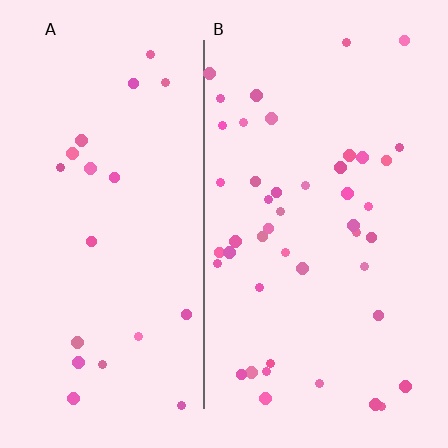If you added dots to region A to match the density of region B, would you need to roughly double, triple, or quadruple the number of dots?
Approximately double.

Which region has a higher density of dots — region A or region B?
B (the right).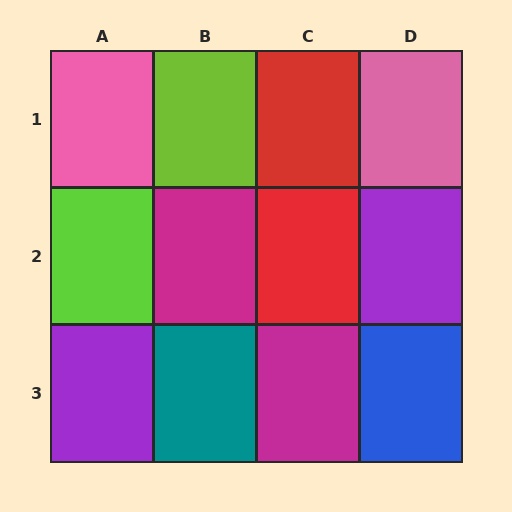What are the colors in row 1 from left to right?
Pink, lime, red, pink.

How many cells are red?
2 cells are red.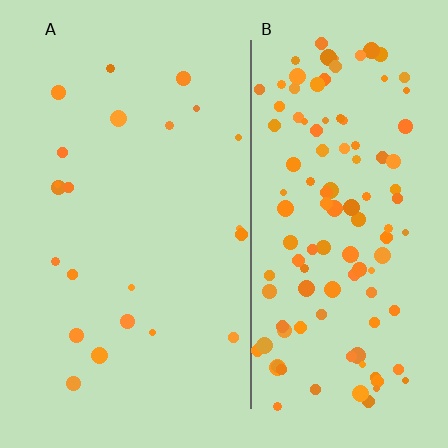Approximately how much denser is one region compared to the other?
Approximately 5.4× — region B over region A.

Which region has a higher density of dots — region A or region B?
B (the right).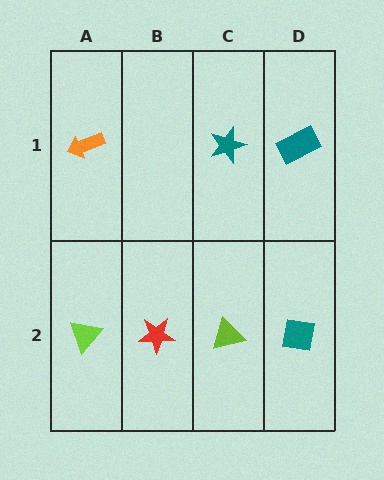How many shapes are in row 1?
3 shapes.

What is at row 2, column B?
A red star.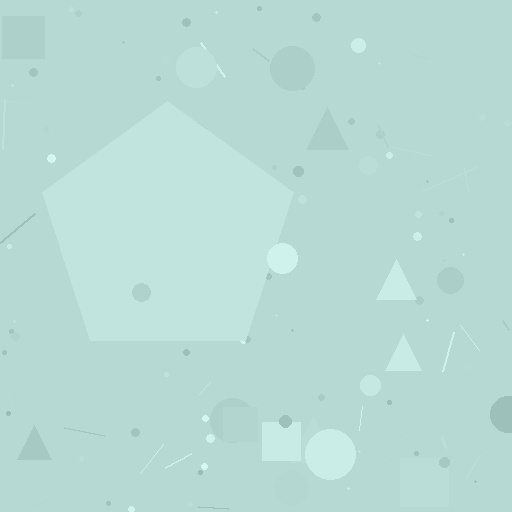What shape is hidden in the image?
A pentagon is hidden in the image.